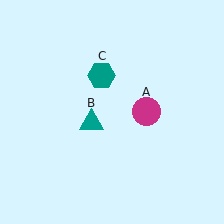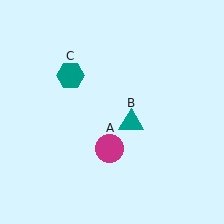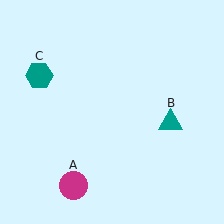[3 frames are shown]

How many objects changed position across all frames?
3 objects changed position: magenta circle (object A), teal triangle (object B), teal hexagon (object C).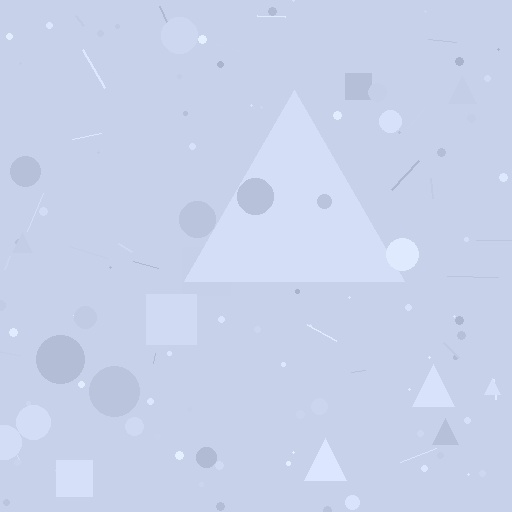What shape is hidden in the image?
A triangle is hidden in the image.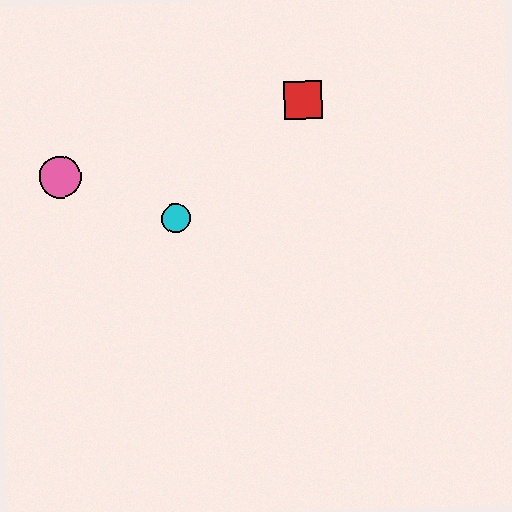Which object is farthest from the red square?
The pink circle is farthest from the red square.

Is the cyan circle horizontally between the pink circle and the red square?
Yes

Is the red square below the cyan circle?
No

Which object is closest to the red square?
The cyan circle is closest to the red square.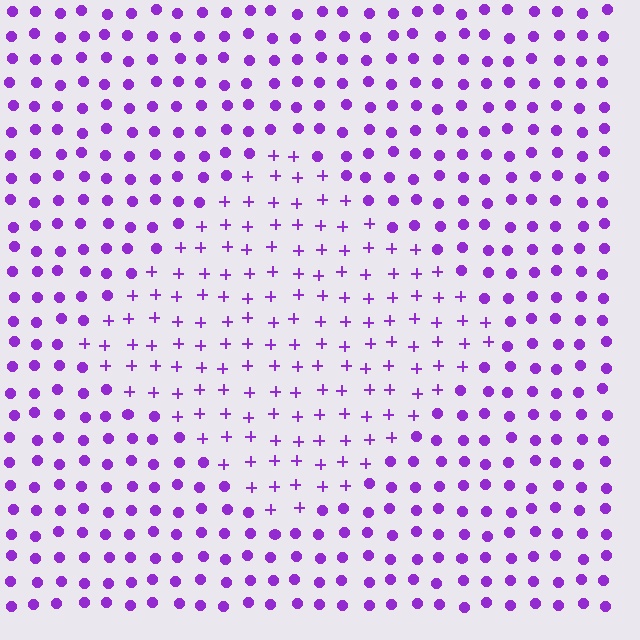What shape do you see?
I see a diamond.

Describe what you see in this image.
The image is filled with small purple elements arranged in a uniform grid. A diamond-shaped region contains plus signs, while the surrounding area contains circles. The boundary is defined purely by the change in element shape.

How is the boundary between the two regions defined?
The boundary is defined by a change in element shape: plus signs inside vs. circles outside. All elements share the same color and spacing.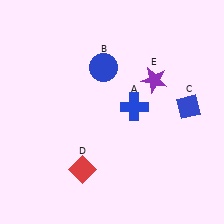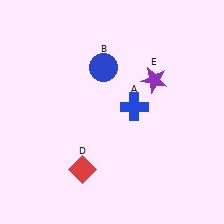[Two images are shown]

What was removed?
The blue diamond (C) was removed in Image 2.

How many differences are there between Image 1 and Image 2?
There is 1 difference between the two images.